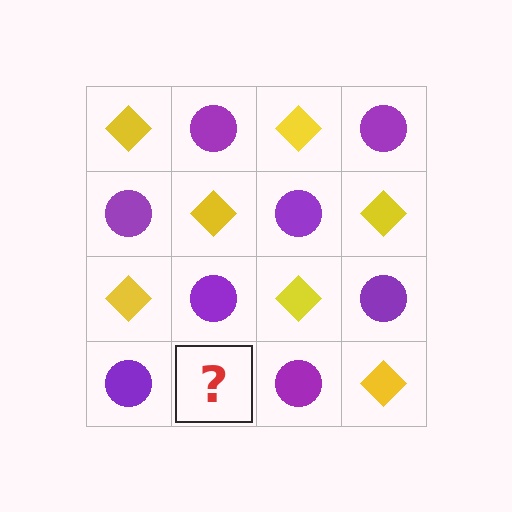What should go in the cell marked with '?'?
The missing cell should contain a yellow diamond.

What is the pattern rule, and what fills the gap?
The rule is that it alternates yellow diamond and purple circle in a checkerboard pattern. The gap should be filled with a yellow diamond.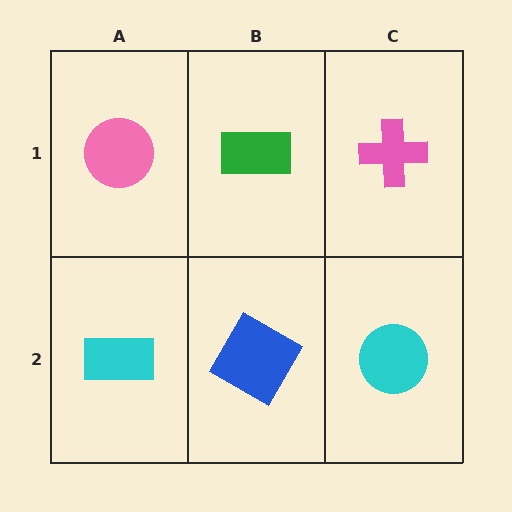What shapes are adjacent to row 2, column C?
A pink cross (row 1, column C), a blue square (row 2, column B).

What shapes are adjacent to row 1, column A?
A cyan rectangle (row 2, column A), a green rectangle (row 1, column B).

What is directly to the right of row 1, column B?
A pink cross.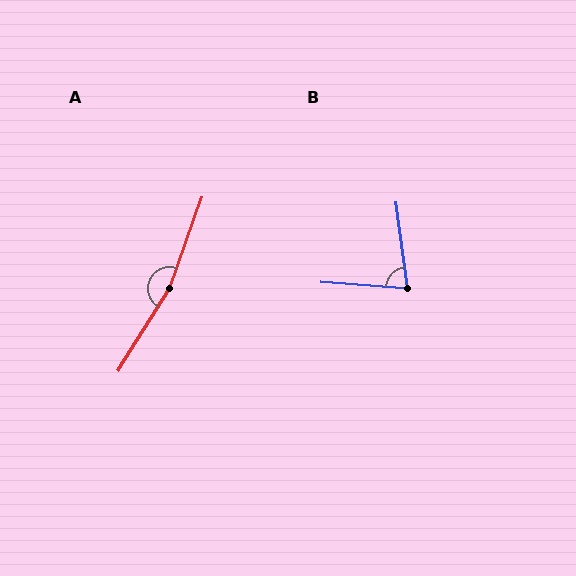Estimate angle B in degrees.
Approximately 78 degrees.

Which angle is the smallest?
B, at approximately 78 degrees.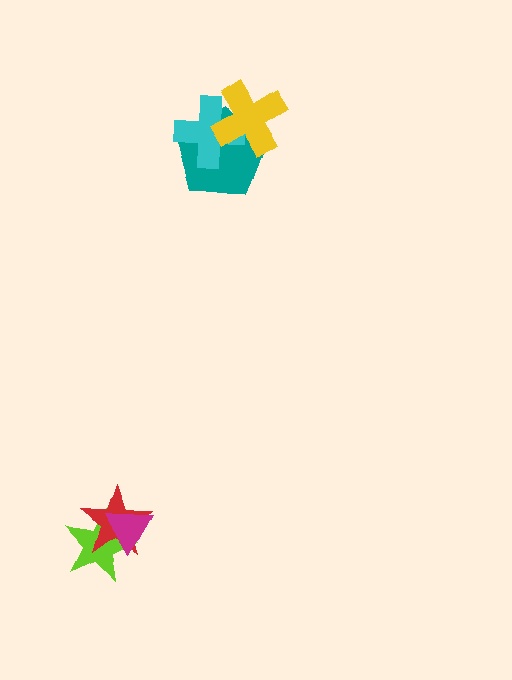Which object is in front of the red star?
The magenta triangle is in front of the red star.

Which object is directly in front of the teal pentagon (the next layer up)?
The cyan cross is directly in front of the teal pentagon.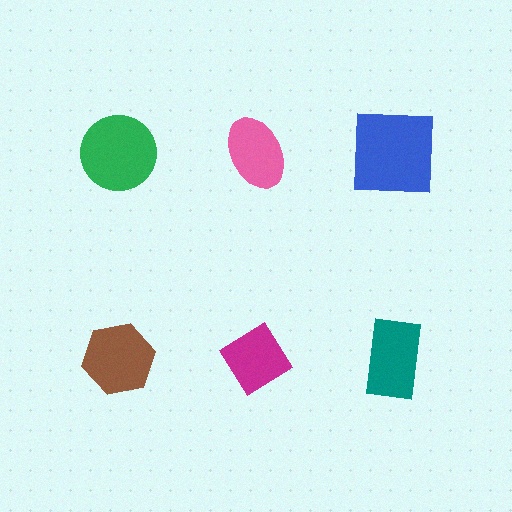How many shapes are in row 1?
3 shapes.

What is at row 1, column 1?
A green circle.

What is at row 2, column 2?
A magenta diamond.